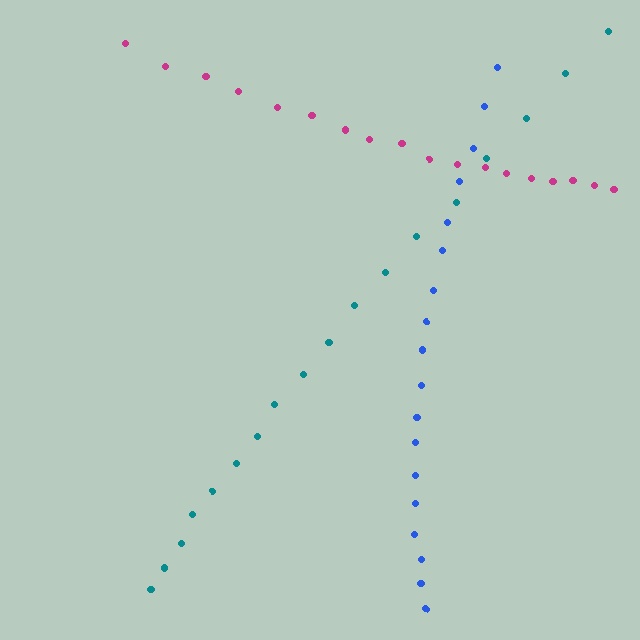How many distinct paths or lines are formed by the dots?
There are 3 distinct paths.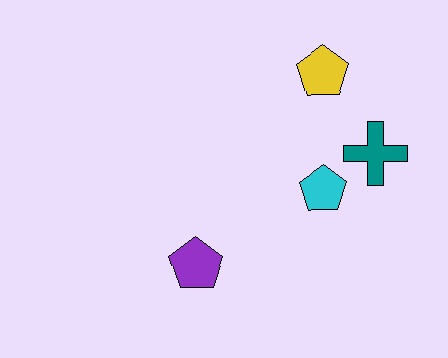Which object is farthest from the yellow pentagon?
The purple pentagon is farthest from the yellow pentagon.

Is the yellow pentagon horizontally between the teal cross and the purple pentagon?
Yes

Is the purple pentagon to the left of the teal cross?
Yes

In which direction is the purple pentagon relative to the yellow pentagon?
The purple pentagon is below the yellow pentagon.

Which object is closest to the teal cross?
The cyan pentagon is closest to the teal cross.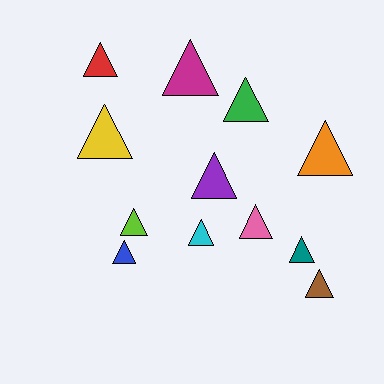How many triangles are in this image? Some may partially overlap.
There are 12 triangles.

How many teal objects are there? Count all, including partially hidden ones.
There is 1 teal object.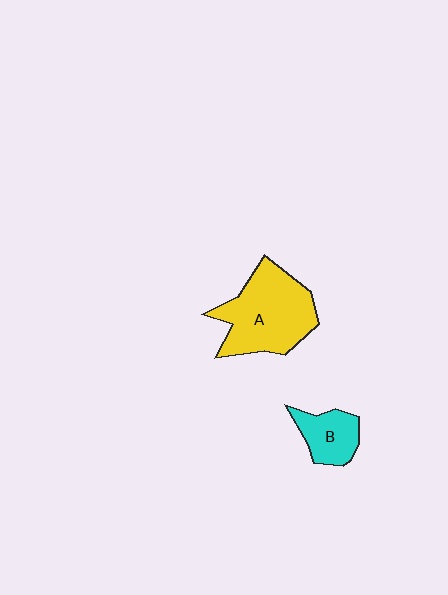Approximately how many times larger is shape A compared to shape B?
Approximately 2.3 times.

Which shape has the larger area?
Shape A (yellow).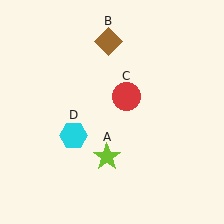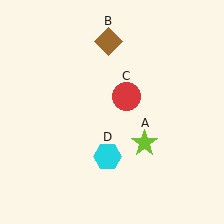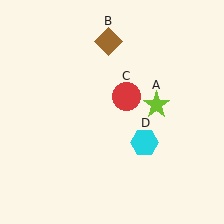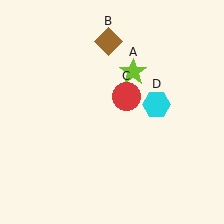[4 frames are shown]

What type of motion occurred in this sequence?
The lime star (object A), cyan hexagon (object D) rotated counterclockwise around the center of the scene.